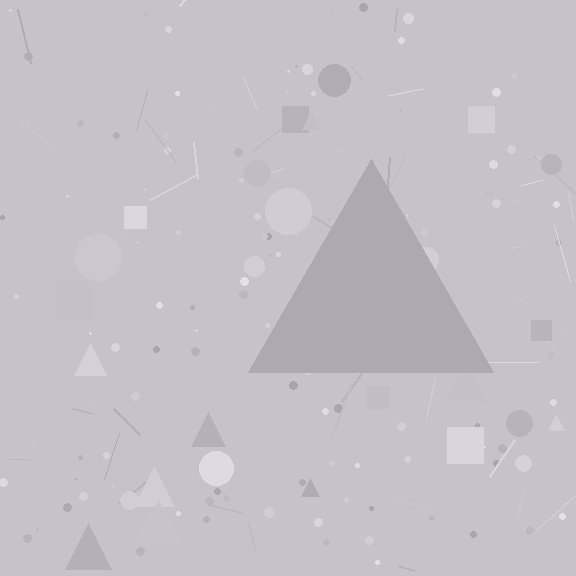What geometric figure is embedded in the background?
A triangle is embedded in the background.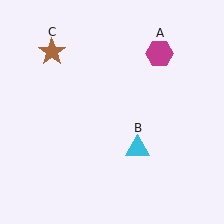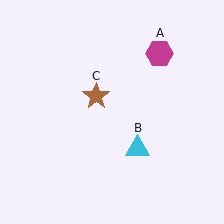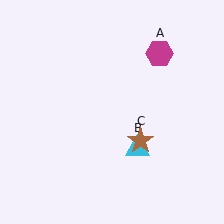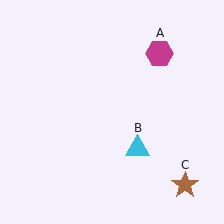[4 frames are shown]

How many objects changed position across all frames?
1 object changed position: brown star (object C).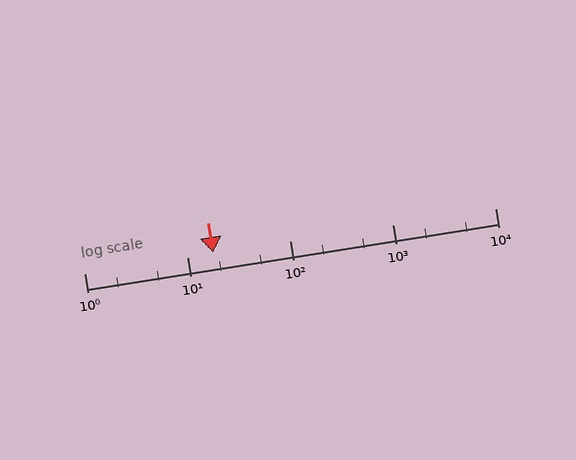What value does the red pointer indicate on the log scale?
The pointer indicates approximately 18.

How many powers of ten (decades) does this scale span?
The scale spans 4 decades, from 1 to 10000.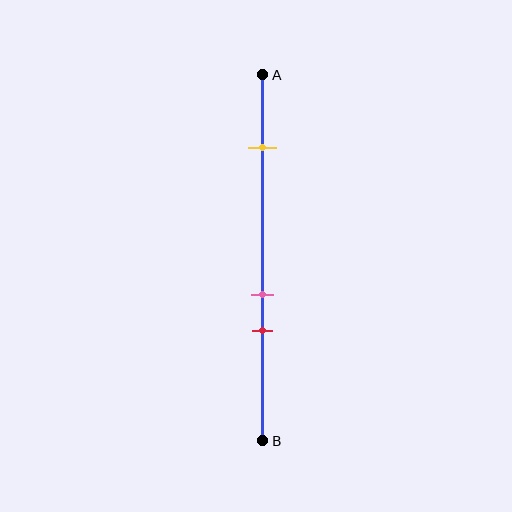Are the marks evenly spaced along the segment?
No, the marks are not evenly spaced.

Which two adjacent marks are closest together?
The pink and red marks are the closest adjacent pair.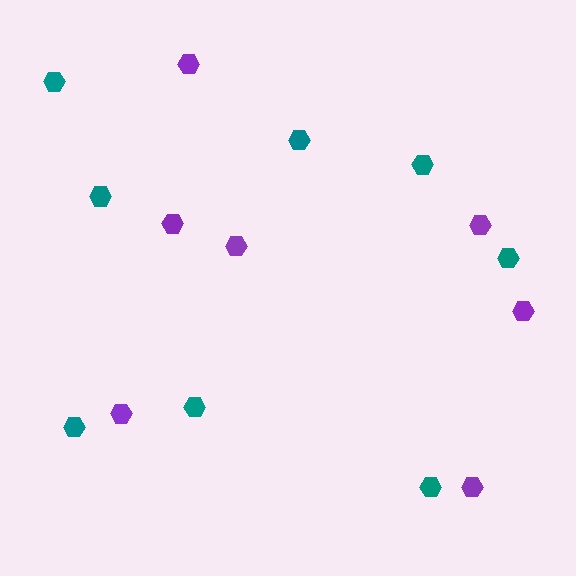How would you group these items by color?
There are 2 groups: one group of teal hexagons (8) and one group of purple hexagons (7).